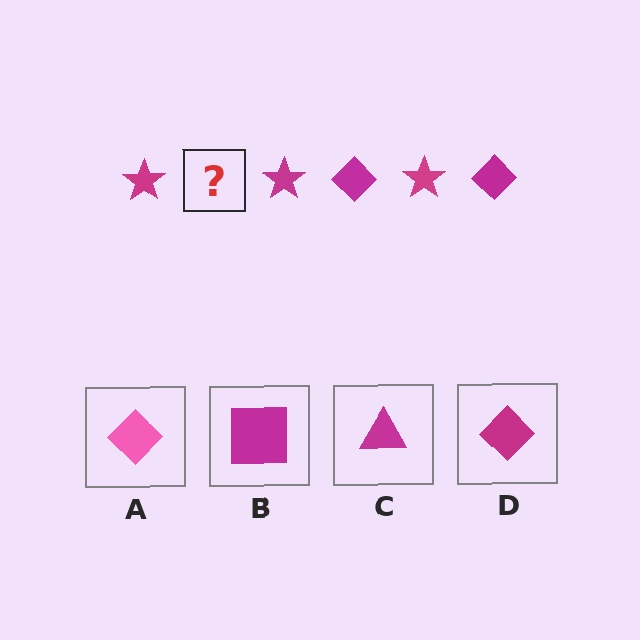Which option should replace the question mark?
Option D.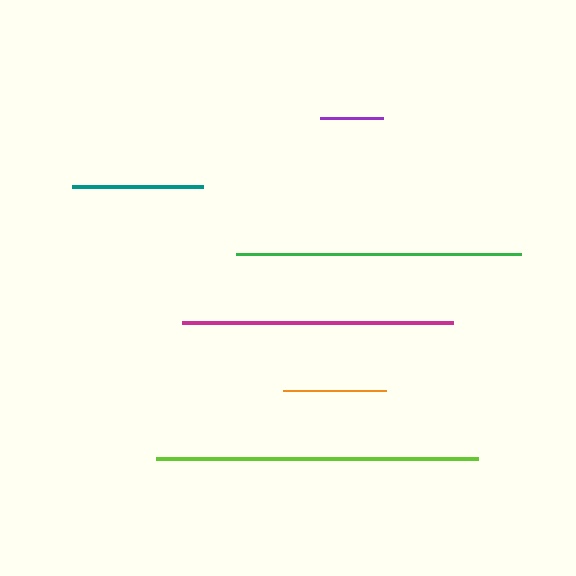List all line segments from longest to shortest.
From longest to shortest: lime, green, magenta, teal, orange, purple.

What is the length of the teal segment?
The teal segment is approximately 131 pixels long.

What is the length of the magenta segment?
The magenta segment is approximately 271 pixels long.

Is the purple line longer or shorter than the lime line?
The lime line is longer than the purple line.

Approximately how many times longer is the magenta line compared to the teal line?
The magenta line is approximately 2.1 times the length of the teal line.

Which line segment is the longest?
The lime line is the longest at approximately 322 pixels.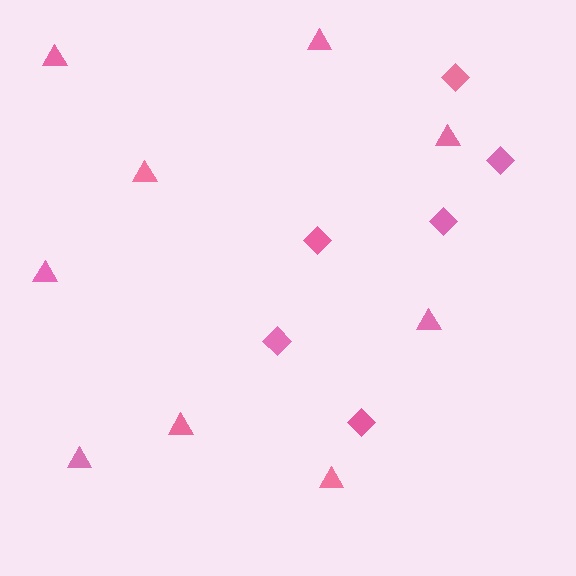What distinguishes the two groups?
There are 2 groups: one group of diamonds (6) and one group of triangles (9).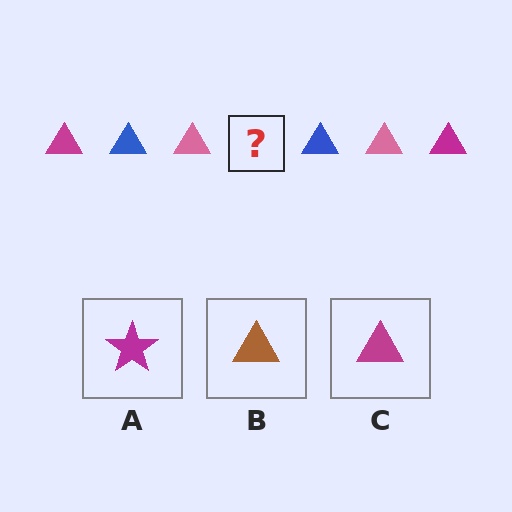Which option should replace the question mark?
Option C.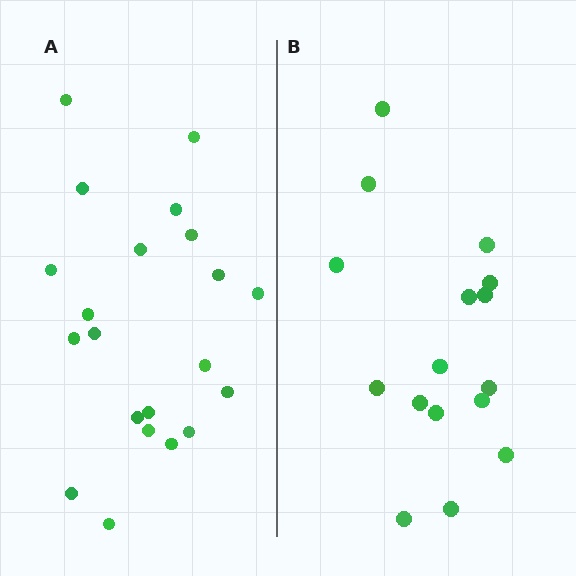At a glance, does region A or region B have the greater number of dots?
Region A (the left region) has more dots.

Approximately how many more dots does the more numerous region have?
Region A has about 5 more dots than region B.